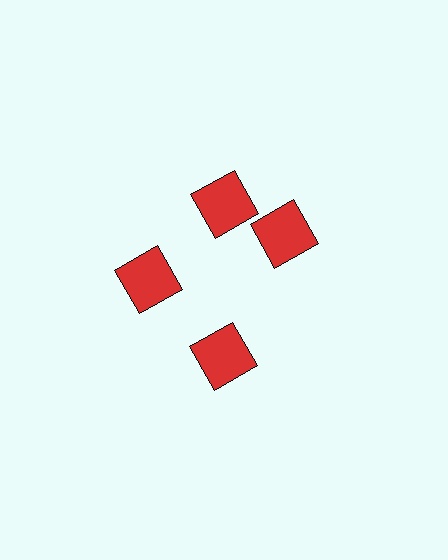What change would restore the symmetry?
The symmetry would be restored by rotating it back into even spacing with its neighbors so that all 4 squares sit at equal angles and equal distance from the center.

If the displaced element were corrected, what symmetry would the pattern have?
It would have 4-fold rotational symmetry — the pattern would map onto itself every 90 degrees.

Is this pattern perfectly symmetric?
No. The 4 red squares are arranged in a ring, but one element near the 3 o'clock position is rotated out of alignment along the ring, breaking the 4-fold rotational symmetry.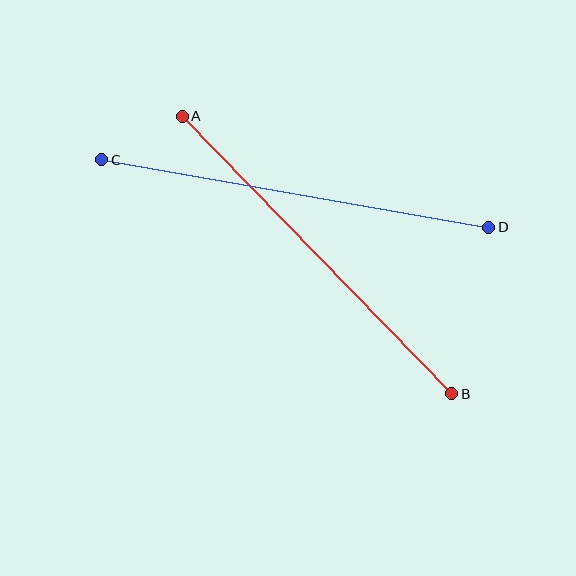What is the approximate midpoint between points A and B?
The midpoint is at approximately (317, 255) pixels.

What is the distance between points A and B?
The distance is approximately 387 pixels.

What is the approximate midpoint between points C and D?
The midpoint is at approximately (295, 194) pixels.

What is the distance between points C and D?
The distance is approximately 393 pixels.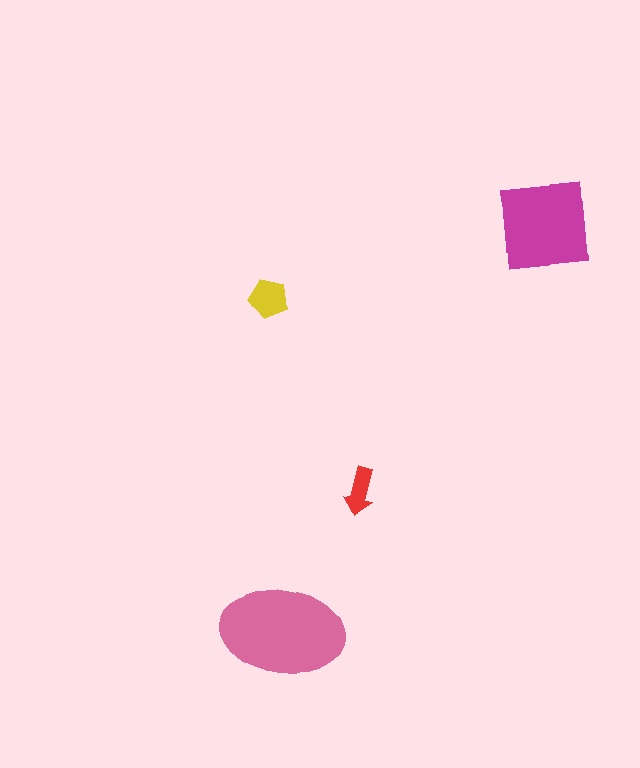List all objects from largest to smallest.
The pink ellipse, the magenta square, the yellow pentagon, the red arrow.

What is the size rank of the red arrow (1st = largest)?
4th.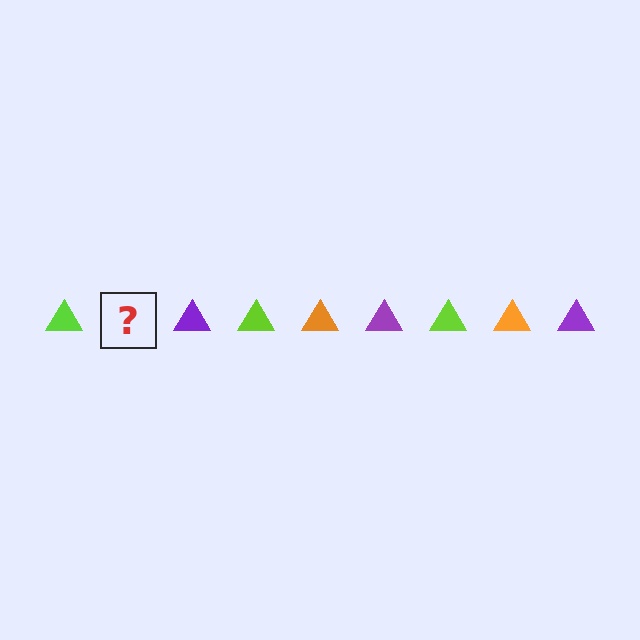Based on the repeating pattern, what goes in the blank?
The blank should be an orange triangle.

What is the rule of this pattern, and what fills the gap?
The rule is that the pattern cycles through lime, orange, purple triangles. The gap should be filled with an orange triangle.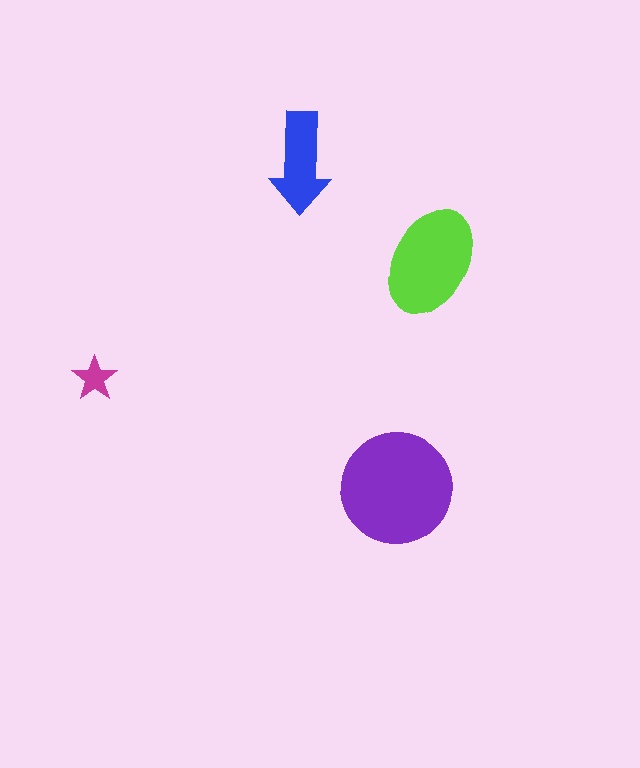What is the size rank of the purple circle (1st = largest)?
1st.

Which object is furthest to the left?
The magenta star is leftmost.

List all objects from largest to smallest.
The purple circle, the lime ellipse, the blue arrow, the magenta star.